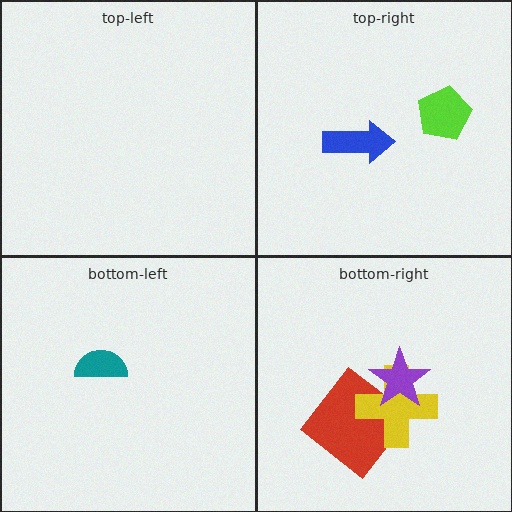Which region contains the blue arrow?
The top-right region.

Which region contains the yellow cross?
The bottom-right region.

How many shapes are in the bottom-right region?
3.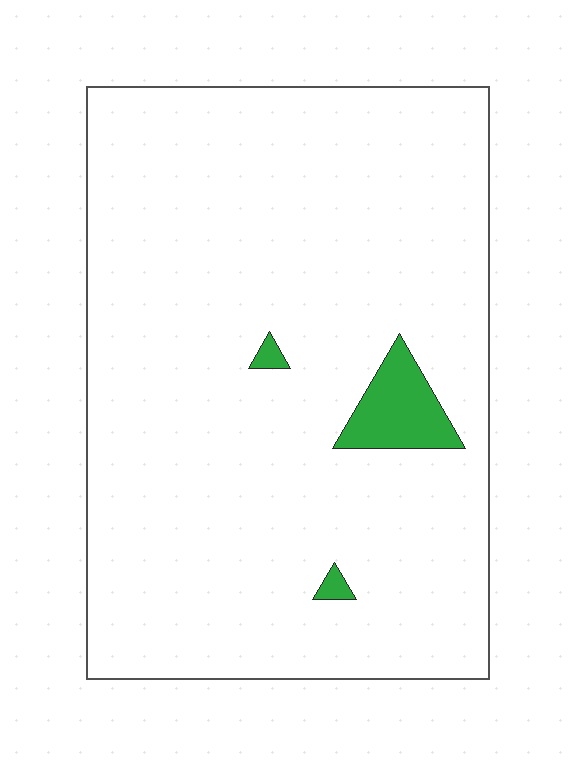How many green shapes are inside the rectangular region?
3.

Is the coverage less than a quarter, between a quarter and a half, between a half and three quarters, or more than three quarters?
Less than a quarter.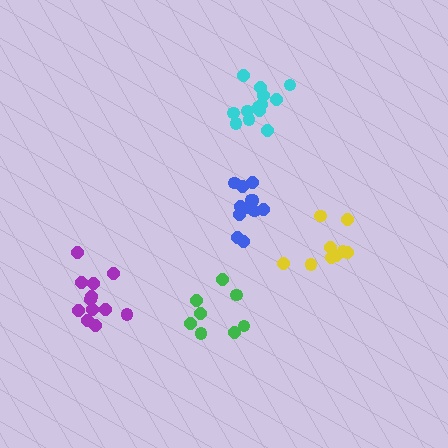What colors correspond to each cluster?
The clusters are colored: blue, green, purple, yellow, cyan.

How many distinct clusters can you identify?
There are 5 distinct clusters.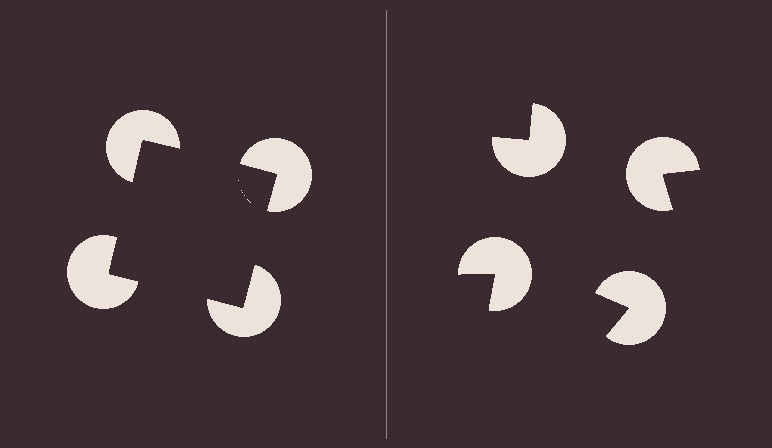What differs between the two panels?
The pac-man discs are positioned identically on both sides; only the wedge orientations differ. On the left they align to a square; on the right they are misaligned.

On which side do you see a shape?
An illusory square appears on the left side. On the right side the wedge cuts are rotated, so no coherent shape forms.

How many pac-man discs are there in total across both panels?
8 — 4 on each side.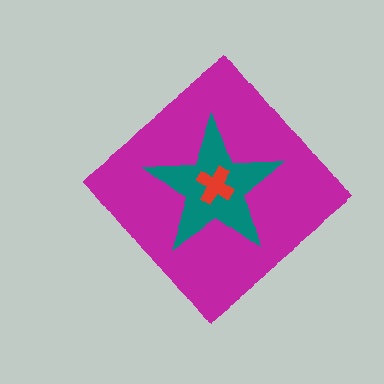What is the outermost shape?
The magenta diamond.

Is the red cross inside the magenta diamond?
Yes.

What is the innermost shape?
The red cross.